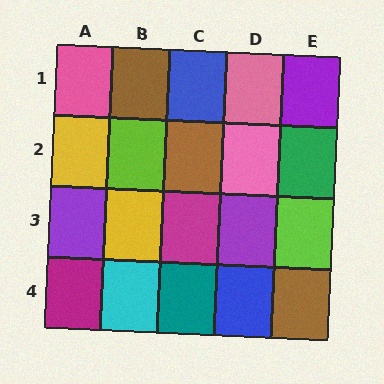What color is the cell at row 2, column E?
Green.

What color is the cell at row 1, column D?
Pink.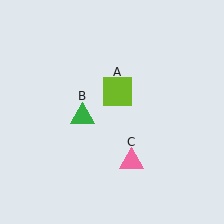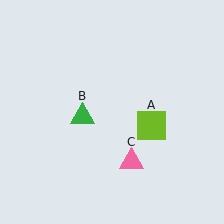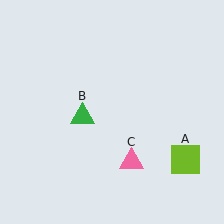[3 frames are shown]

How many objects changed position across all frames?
1 object changed position: lime square (object A).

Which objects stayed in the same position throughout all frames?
Green triangle (object B) and pink triangle (object C) remained stationary.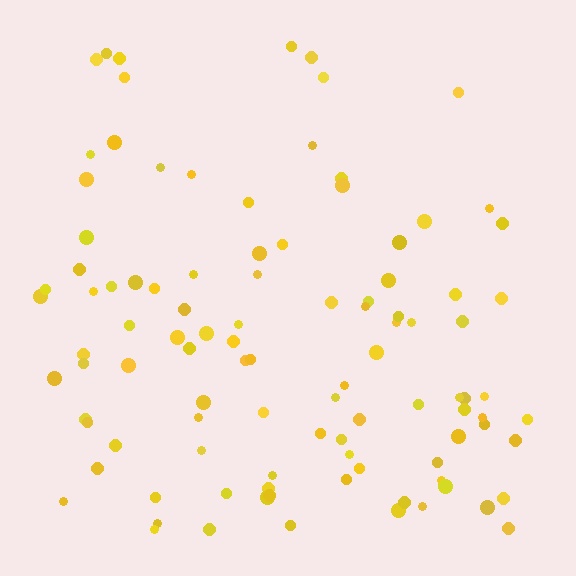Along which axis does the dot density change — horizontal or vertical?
Vertical.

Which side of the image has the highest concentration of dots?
The bottom.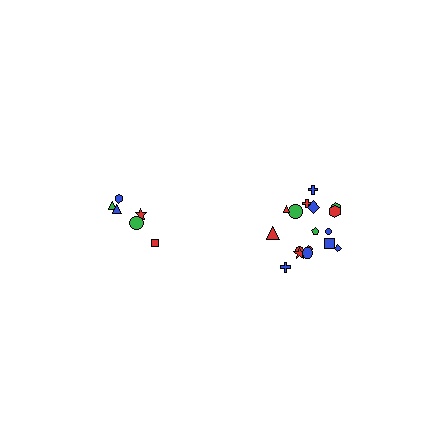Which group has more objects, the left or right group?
The right group.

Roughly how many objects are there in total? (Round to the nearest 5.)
Roughly 25 objects in total.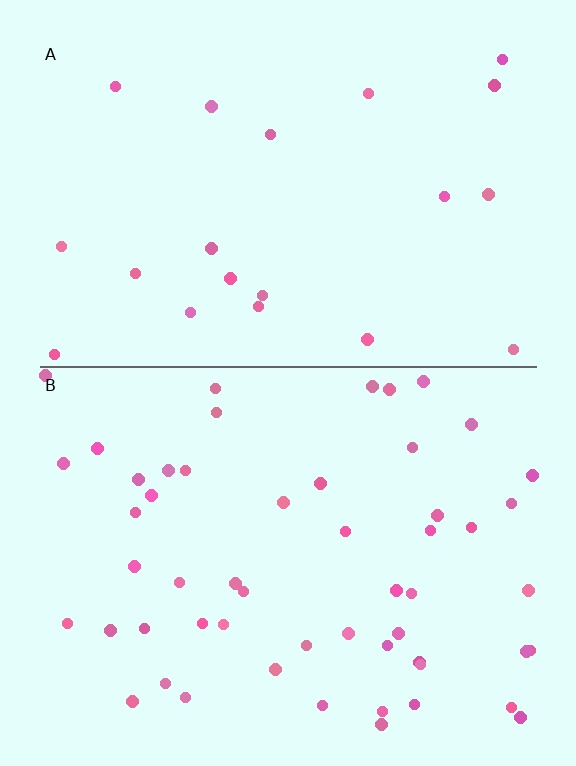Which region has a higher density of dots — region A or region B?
B (the bottom).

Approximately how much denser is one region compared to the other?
Approximately 2.7× — region B over region A.